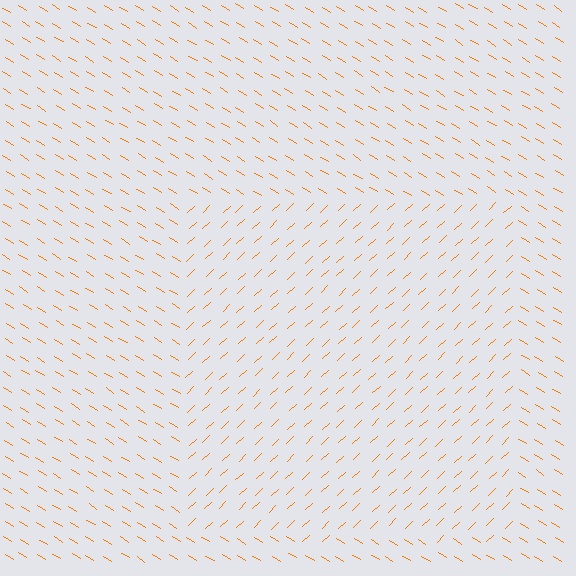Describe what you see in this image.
The image is filled with small orange line segments. A rectangle region in the image has lines oriented differently from the surrounding lines, creating a visible texture boundary.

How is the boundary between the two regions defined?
The boundary is defined purely by a change in line orientation (approximately 75 degrees difference). All lines are the same color and thickness.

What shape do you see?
I see a rectangle.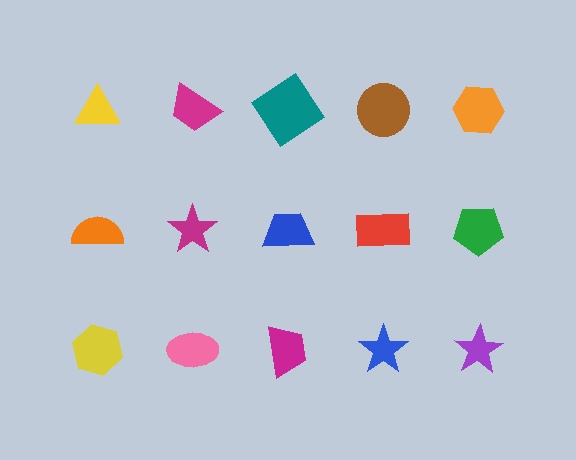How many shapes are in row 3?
5 shapes.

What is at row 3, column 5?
A purple star.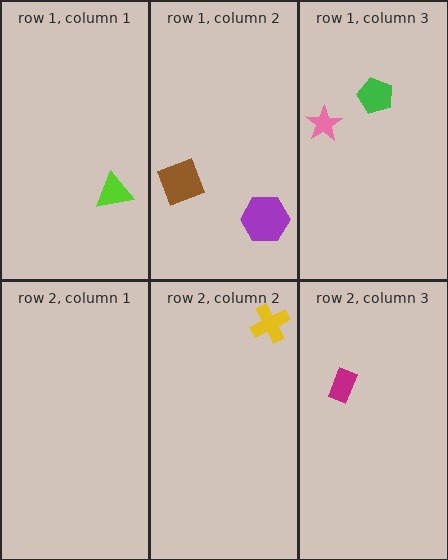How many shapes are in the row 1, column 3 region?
2.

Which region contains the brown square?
The row 1, column 2 region.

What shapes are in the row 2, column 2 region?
The yellow cross.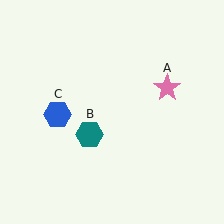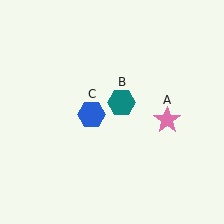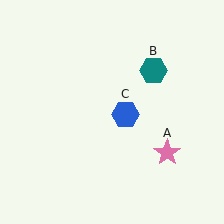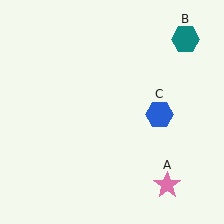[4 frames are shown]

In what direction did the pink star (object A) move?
The pink star (object A) moved down.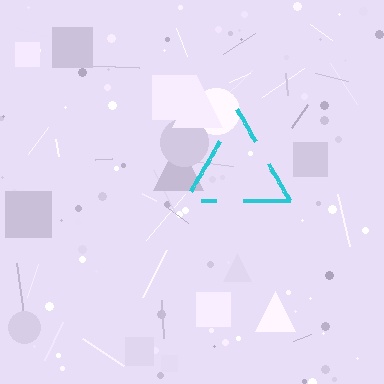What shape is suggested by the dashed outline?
The dashed outline suggests a triangle.